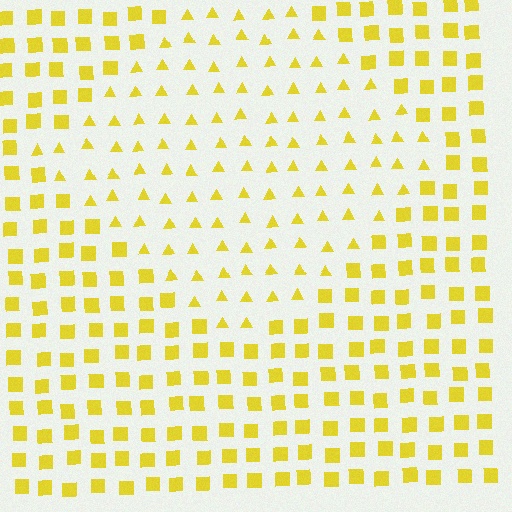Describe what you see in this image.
The image is filled with small yellow elements arranged in a uniform grid. A diamond-shaped region contains triangles, while the surrounding area contains squares. The boundary is defined purely by the change in element shape.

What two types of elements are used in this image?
The image uses triangles inside the diamond region and squares outside it.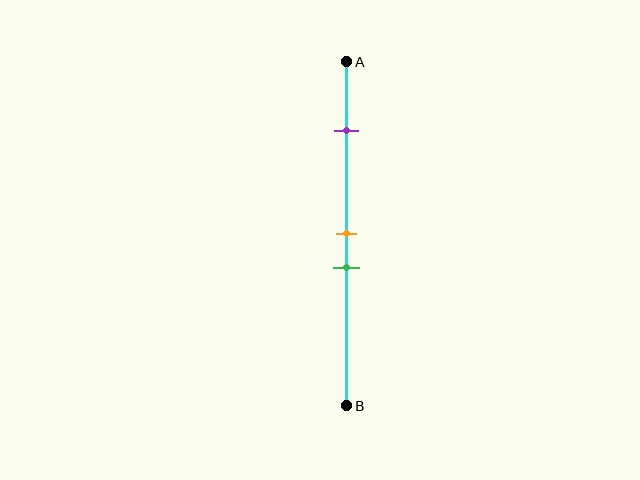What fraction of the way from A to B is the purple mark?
The purple mark is approximately 20% (0.2) of the way from A to B.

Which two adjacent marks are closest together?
The orange and green marks are the closest adjacent pair.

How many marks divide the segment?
There are 3 marks dividing the segment.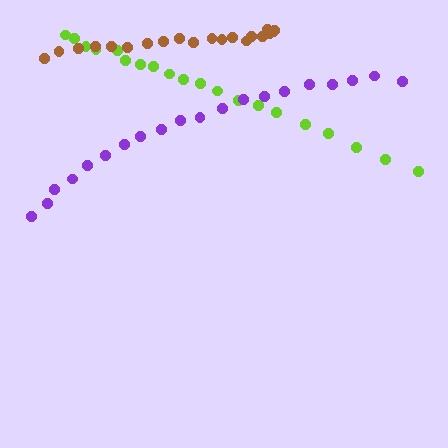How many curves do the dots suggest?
There are 3 distinct paths.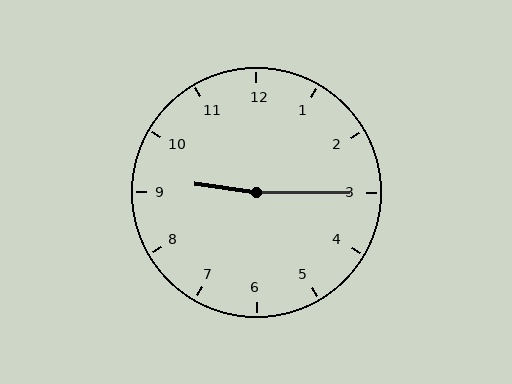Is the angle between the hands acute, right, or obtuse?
It is obtuse.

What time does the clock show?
9:15.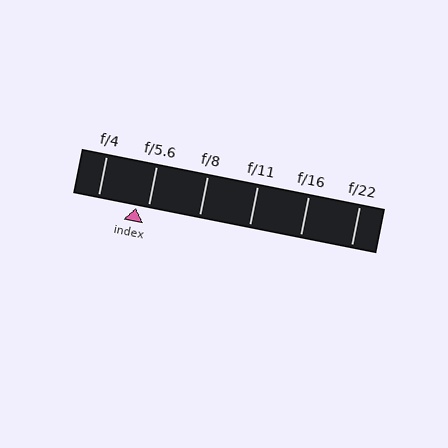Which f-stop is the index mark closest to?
The index mark is closest to f/5.6.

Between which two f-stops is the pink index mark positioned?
The index mark is between f/4 and f/5.6.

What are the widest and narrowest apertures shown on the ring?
The widest aperture shown is f/4 and the narrowest is f/22.